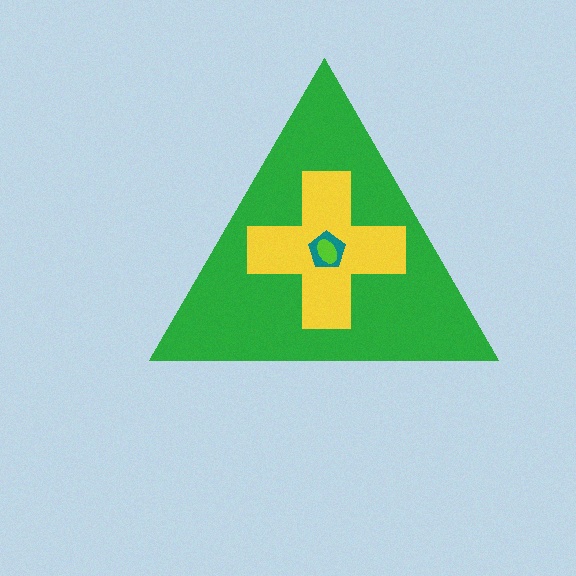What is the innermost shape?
The lime ellipse.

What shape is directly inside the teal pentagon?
The lime ellipse.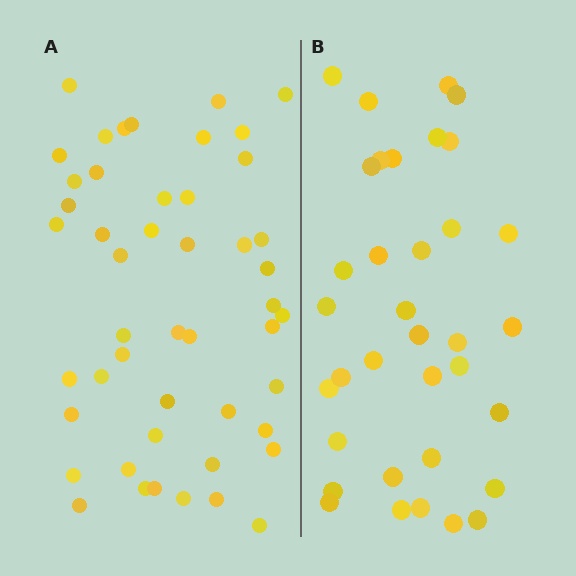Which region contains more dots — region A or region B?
Region A (the left region) has more dots.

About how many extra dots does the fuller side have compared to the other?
Region A has approximately 15 more dots than region B.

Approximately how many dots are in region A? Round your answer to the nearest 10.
About 50 dots. (The exact count is 48, which rounds to 50.)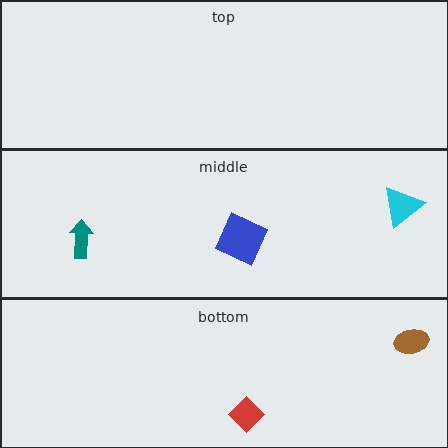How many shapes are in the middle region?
3.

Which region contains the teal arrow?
The middle region.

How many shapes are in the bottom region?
2.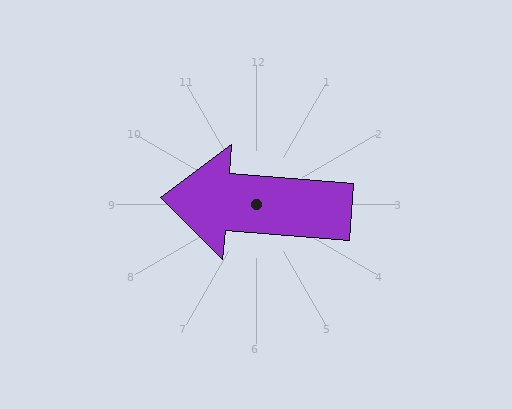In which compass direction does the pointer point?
West.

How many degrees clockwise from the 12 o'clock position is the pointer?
Approximately 274 degrees.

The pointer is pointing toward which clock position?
Roughly 9 o'clock.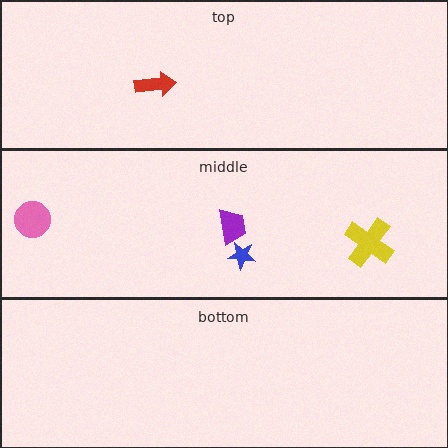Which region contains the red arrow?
The top region.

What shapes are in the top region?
The red arrow.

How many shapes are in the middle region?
4.